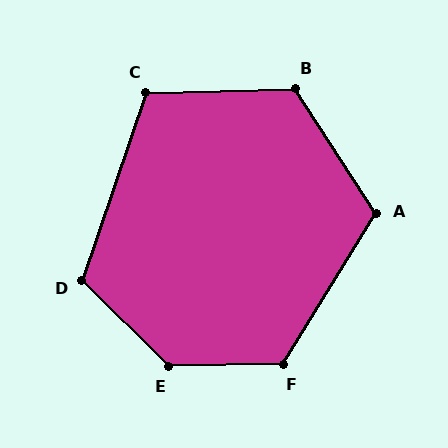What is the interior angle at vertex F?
Approximately 122 degrees (obtuse).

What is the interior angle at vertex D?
Approximately 116 degrees (obtuse).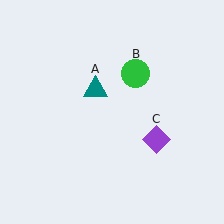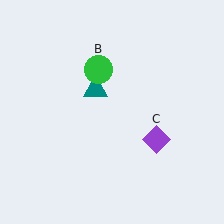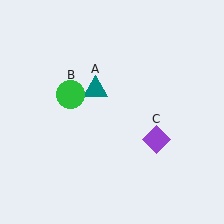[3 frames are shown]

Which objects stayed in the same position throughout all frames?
Teal triangle (object A) and purple diamond (object C) remained stationary.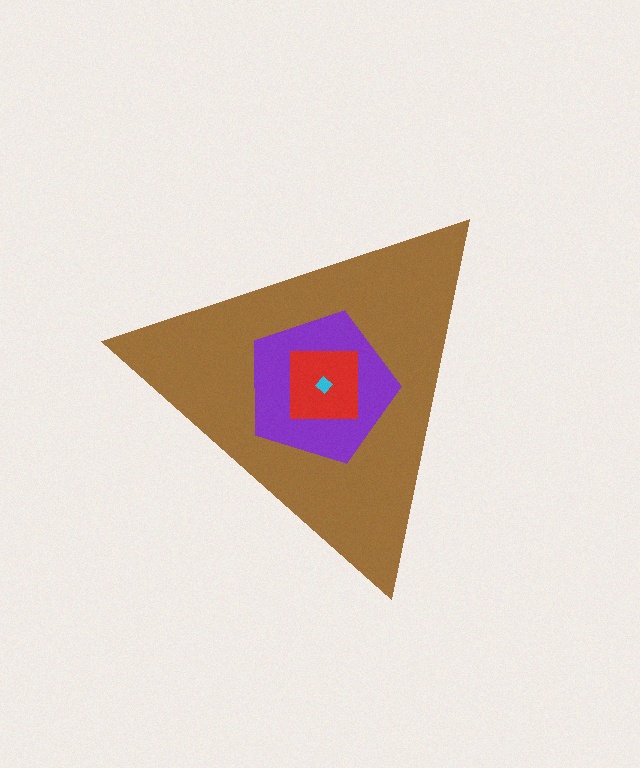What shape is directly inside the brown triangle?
The purple pentagon.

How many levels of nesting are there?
4.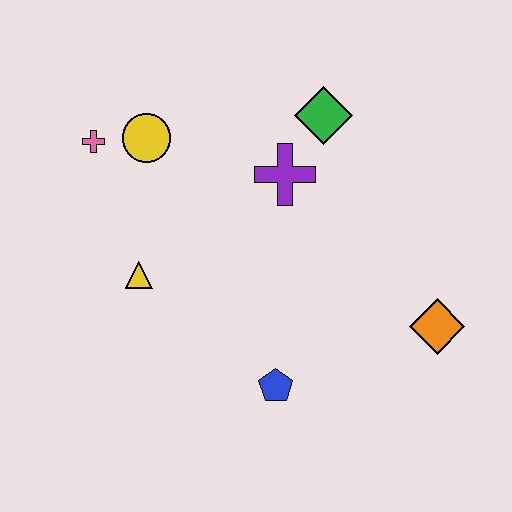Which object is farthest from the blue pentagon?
The pink cross is farthest from the blue pentagon.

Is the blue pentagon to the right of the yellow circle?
Yes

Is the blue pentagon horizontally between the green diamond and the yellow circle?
Yes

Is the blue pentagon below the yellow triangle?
Yes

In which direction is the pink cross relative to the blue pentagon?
The pink cross is above the blue pentagon.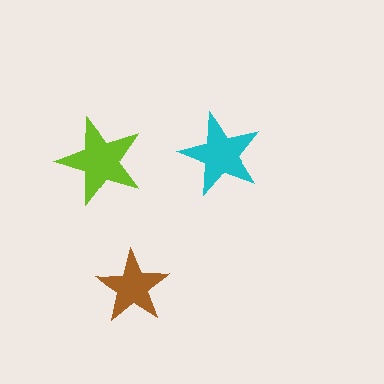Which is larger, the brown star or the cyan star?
The cyan one.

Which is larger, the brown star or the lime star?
The lime one.